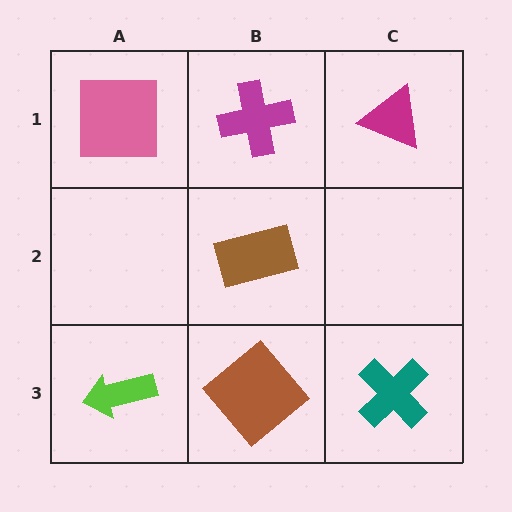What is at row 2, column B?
A brown rectangle.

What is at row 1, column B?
A magenta cross.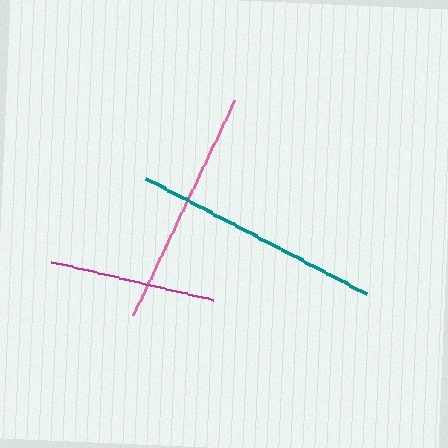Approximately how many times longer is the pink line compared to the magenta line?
The pink line is approximately 1.4 times the length of the magenta line.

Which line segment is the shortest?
The magenta line is the shortest at approximately 165 pixels.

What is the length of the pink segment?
The pink segment is approximately 238 pixels long.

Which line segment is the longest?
The teal line is the longest at approximately 250 pixels.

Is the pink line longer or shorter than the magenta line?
The pink line is longer than the magenta line.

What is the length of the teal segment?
The teal segment is approximately 250 pixels long.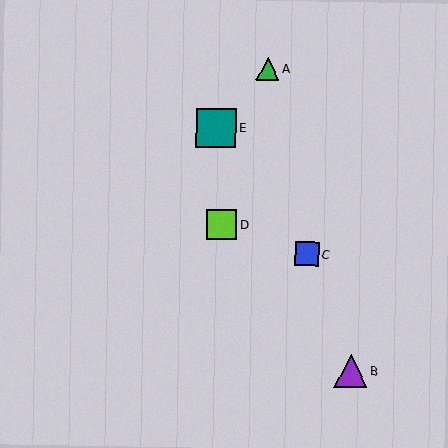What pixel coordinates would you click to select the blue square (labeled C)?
Click at (307, 254) to select the blue square C.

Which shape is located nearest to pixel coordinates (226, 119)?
The teal square (labeled E) at (216, 128) is nearest to that location.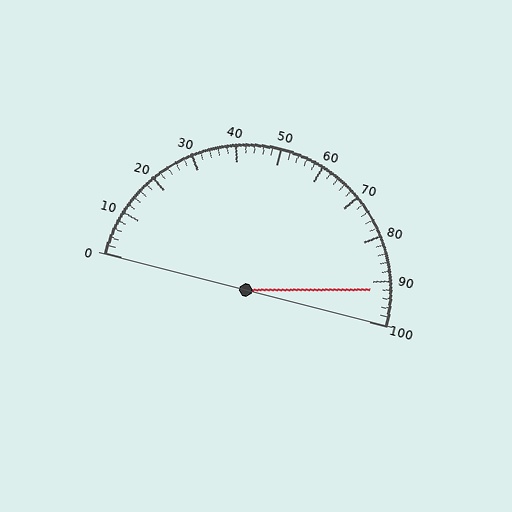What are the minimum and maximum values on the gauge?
The gauge ranges from 0 to 100.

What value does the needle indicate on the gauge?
The needle indicates approximately 92.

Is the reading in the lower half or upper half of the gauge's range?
The reading is in the upper half of the range (0 to 100).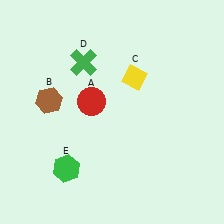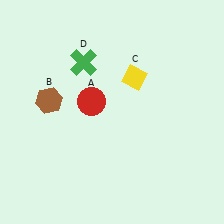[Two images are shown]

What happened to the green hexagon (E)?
The green hexagon (E) was removed in Image 2. It was in the bottom-left area of Image 1.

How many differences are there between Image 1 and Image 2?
There is 1 difference between the two images.